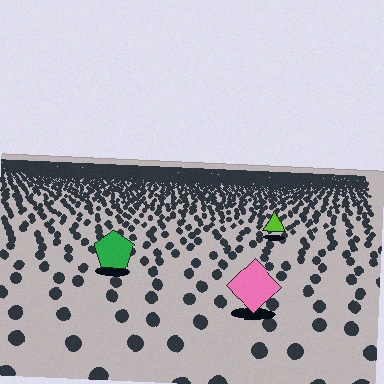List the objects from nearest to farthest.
From nearest to farthest: the pink diamond, the green pentagon, the lime triangle.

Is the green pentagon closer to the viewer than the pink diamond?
No. The pink diamond is closer — you can tell from the texture gradient: the ground texture is coarser near it.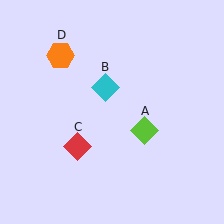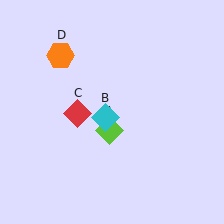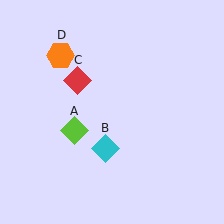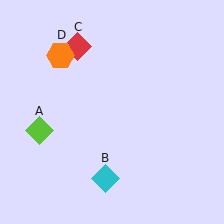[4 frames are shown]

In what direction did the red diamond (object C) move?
The red diamond (object C) moved up.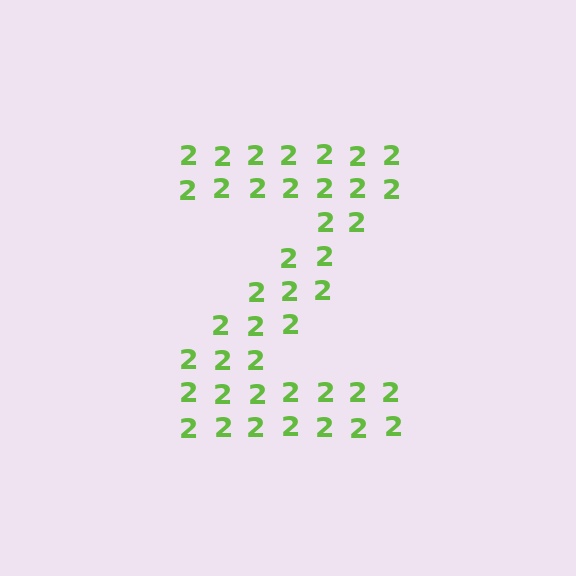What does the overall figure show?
The overall figure shows the letter Z.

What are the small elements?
The small elements are digit 2's.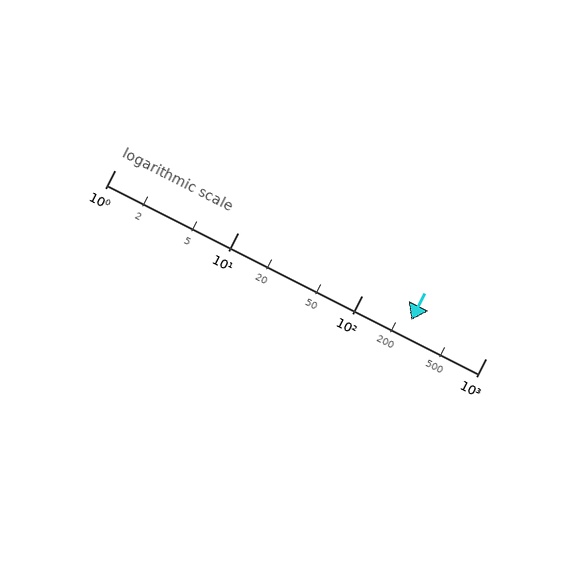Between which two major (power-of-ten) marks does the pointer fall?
The pointer is between 100 and 1000.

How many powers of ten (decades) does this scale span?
The scale spans 3 decades, from 1 to 1000.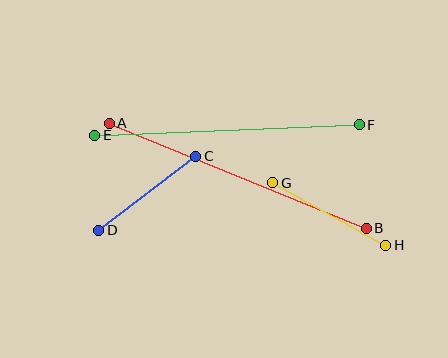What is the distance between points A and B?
The distance is approximately 277 pixels.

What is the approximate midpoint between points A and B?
The midpoint is at approximately (238, 176) pixels.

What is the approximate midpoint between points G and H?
The midpoint is at approximately (329, 214) pixels.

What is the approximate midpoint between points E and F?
The midpoint is at approximately (227, 130) pixels.